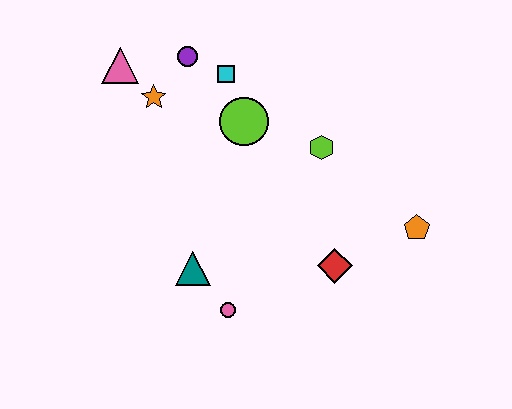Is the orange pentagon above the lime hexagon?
No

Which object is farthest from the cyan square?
The orange pentagon is farthest from the cyan square.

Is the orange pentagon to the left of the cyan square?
No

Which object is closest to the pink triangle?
The orange star is closest to the pink triangle.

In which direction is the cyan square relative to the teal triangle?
The cyan square is above the teal triangle.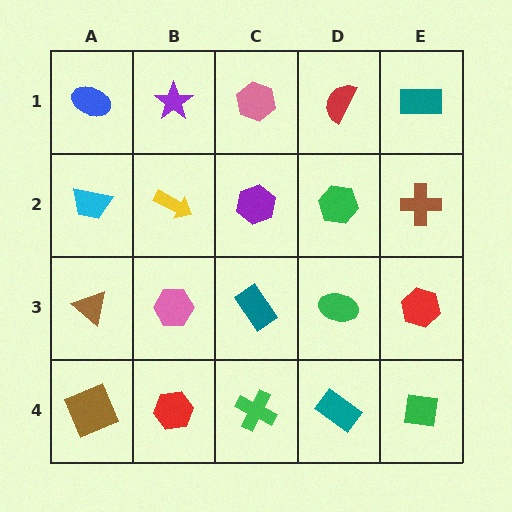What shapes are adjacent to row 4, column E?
A red hexagon (row 3, column E), a teal rectangle (row 4, column D).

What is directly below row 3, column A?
A brown square.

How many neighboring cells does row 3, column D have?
4.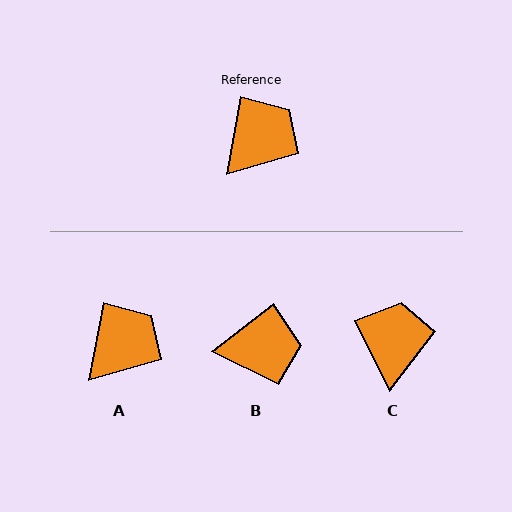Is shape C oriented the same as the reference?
No, it is off by about 37 degrees.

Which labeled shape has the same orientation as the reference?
A.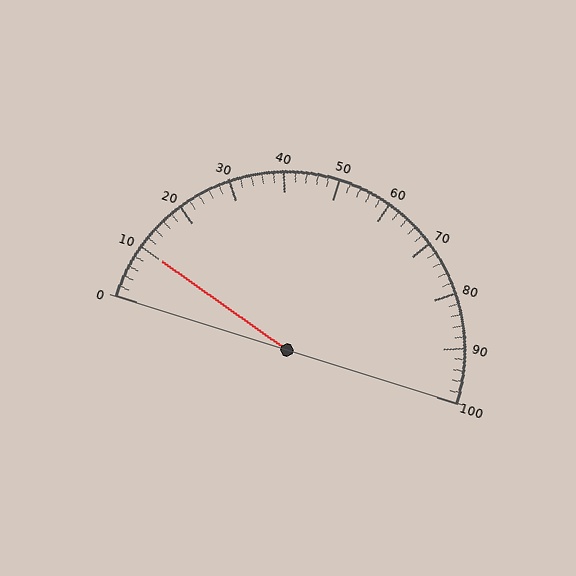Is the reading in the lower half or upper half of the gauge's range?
The reading is in the lower half of the range (0 to 100).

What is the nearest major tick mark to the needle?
The nearest major tick mark is 10.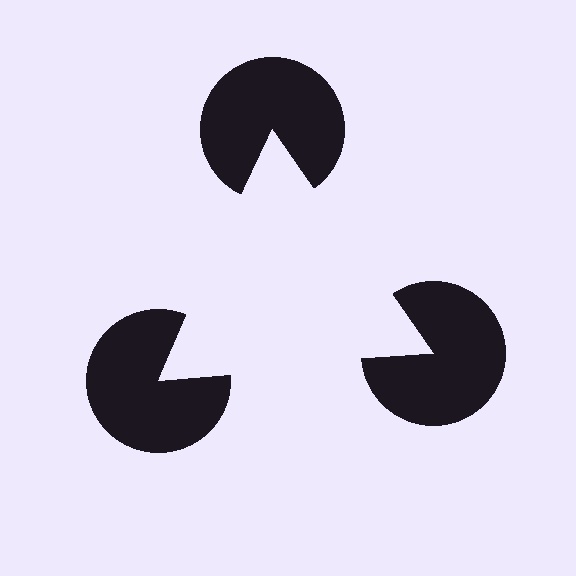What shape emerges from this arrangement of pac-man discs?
An illusory triangle — its edges are inferred from the aligned wedge cuts in the pac-man discs, not physically drawn.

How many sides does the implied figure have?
3 sides.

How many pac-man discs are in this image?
There are 3 — one at each vertex of the illusory triangle.